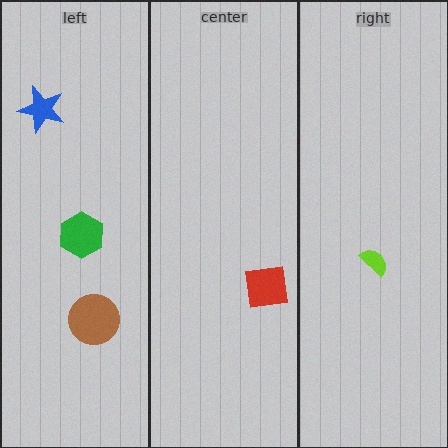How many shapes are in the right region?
1.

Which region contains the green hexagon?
The left region.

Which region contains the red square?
The center region.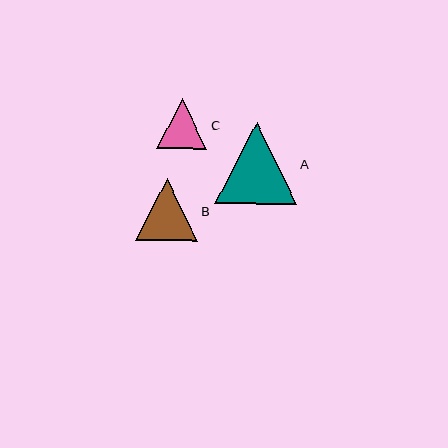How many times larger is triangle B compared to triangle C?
Triangle B is approximately 1.2 times the size of triangle C.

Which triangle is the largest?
Triangle A is the largest with a size of approximately 82 pixels.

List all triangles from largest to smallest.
From largest to smallest: A, B, C.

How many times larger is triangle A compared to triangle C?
Triangle A is approximately 1.6 times the size of triangle C.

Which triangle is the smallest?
Triangle C is the smallest with a size of approximately 50 pixels.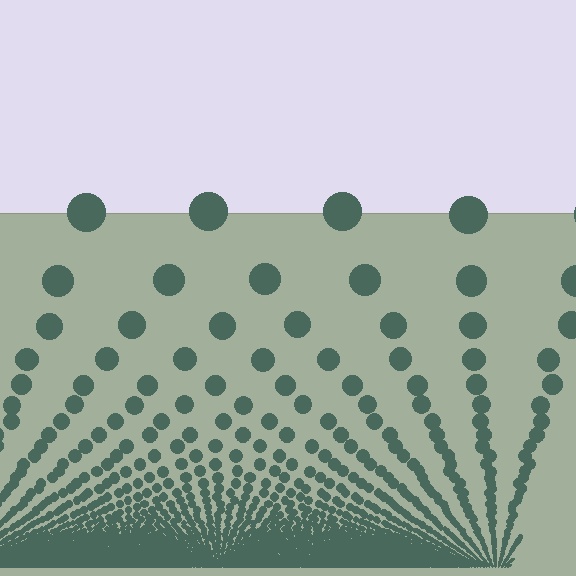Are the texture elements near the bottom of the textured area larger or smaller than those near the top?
Smaller. The gradient is inverted — elements near the bottom are smaller and denser.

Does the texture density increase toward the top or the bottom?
Density increases toward the bottom.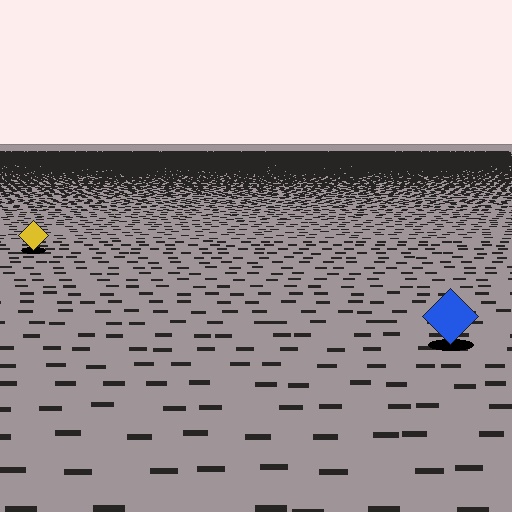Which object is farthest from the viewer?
The yellow diamond is farthest from the viewer. It appears smaller and the ground texture around it is denser.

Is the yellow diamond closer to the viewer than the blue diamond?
No. The blue diamond is closer — you can tell from the texture gradient: the ground texture is coarser near it.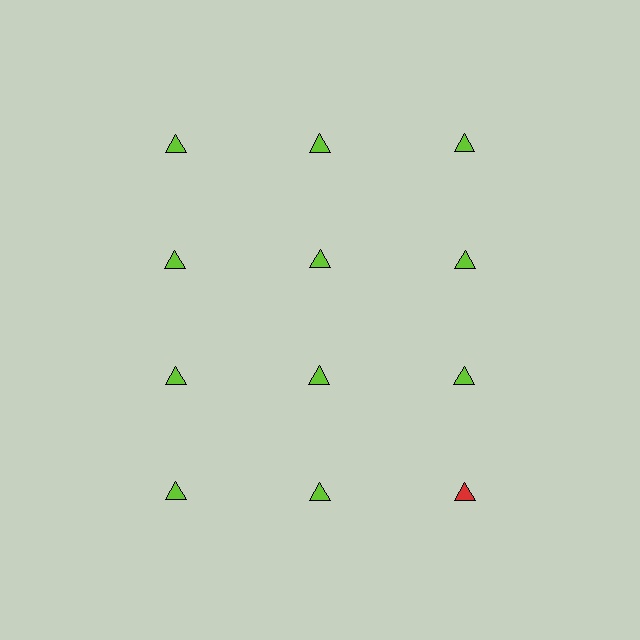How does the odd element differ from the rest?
It has a different color: red instead of lime.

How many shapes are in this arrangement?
There are 12 shapes arranged in a grid pattern.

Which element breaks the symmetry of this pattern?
The red triangle in the fourth row, center column breaks the symmetry. All other shapes are lime triangles.